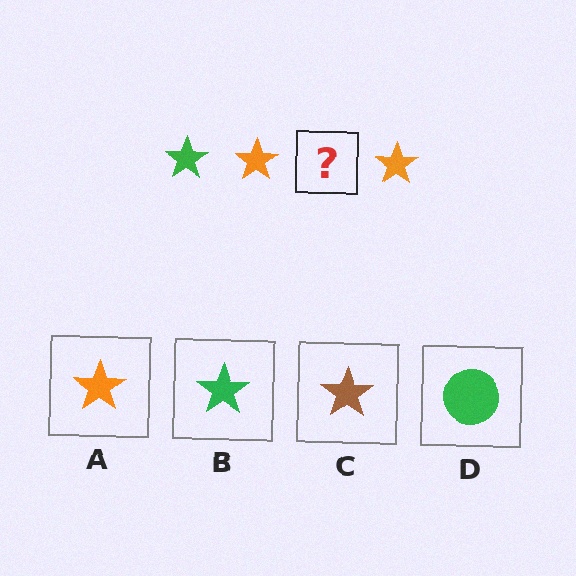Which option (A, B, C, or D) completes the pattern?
B.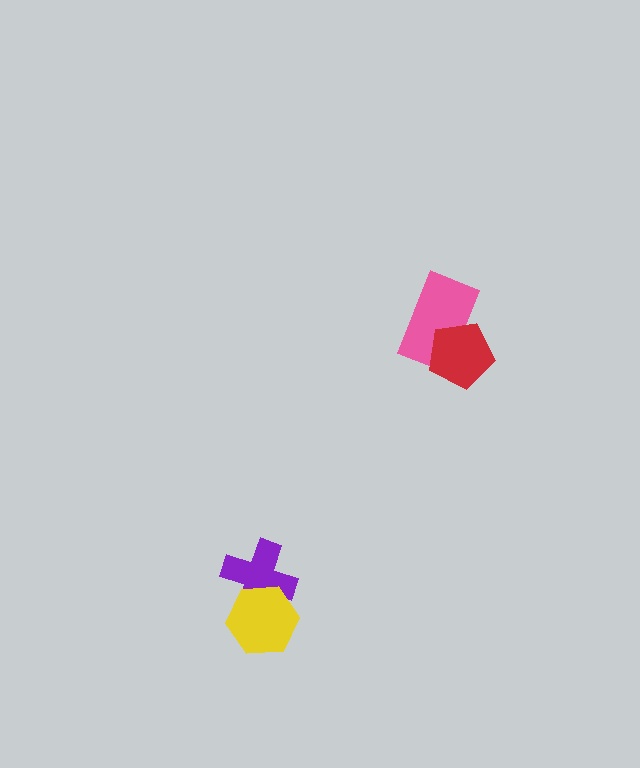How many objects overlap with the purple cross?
1 object overlaps with the purple cross.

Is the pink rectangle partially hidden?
Yes, it is partially covered by another shape.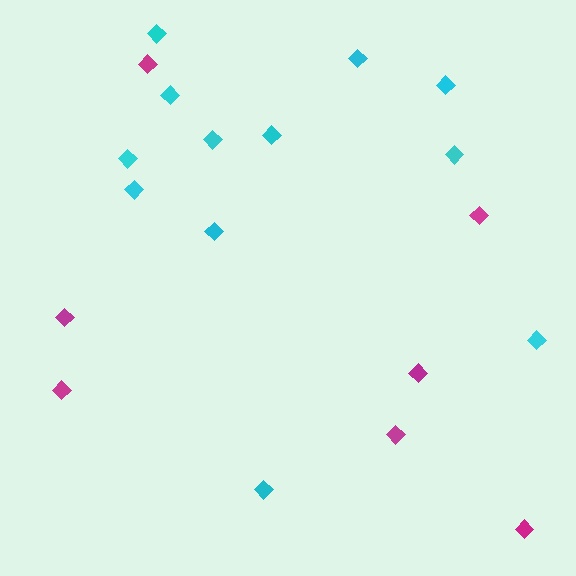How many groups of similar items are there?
There are 2 groups: one group of magenta diamonds (7) and one group of cyan diamonds (12).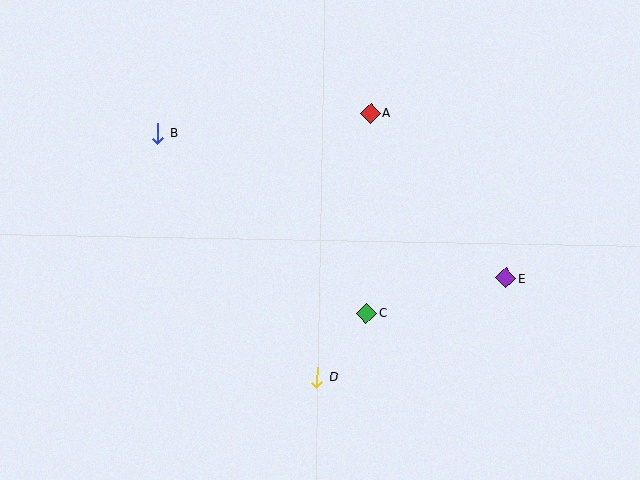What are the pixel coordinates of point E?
Point E is at (506, 278).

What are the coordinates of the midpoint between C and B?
The midpoint between C and B is at (262, 223).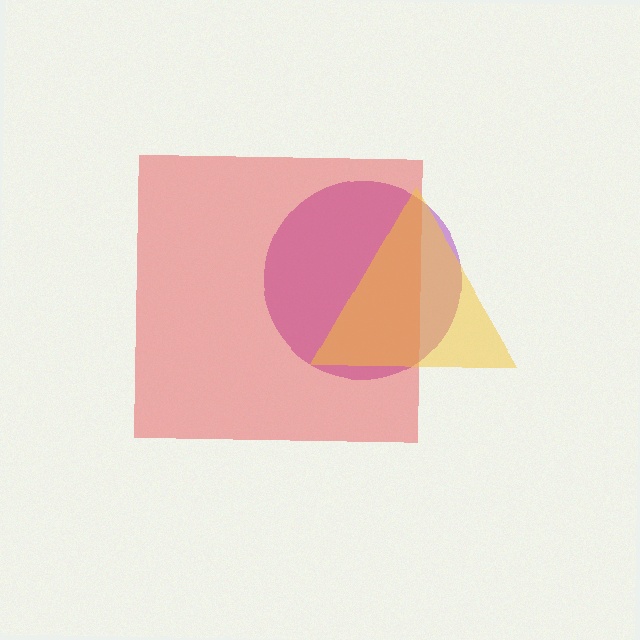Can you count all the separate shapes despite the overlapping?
Yes, there are 3 separate shapes.